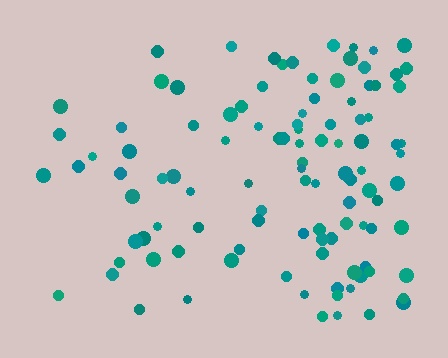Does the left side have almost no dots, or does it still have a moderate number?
Still a moderate number, just noticeably fewer than the right.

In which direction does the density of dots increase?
From left to right, with the right side densest.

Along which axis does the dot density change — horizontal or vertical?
Horizontal.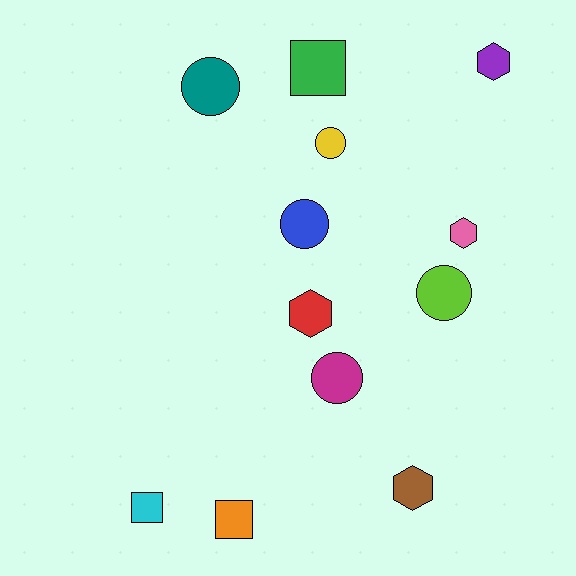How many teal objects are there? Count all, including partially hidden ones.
There is 1 teal object.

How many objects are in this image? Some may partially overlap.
There are 12 objects.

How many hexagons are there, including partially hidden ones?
There are 4 hexagons.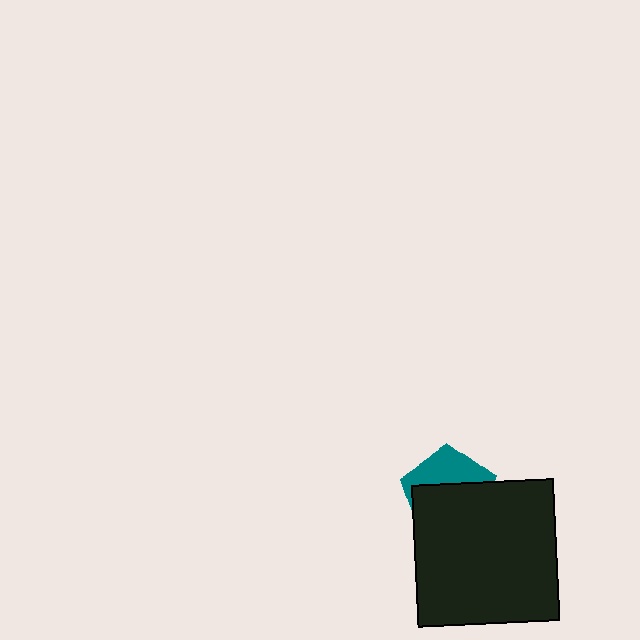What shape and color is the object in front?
The object in front is a black square.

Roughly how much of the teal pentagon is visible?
A small part of it is visible (roughly 39%).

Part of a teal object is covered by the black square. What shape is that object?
It is a pentagon.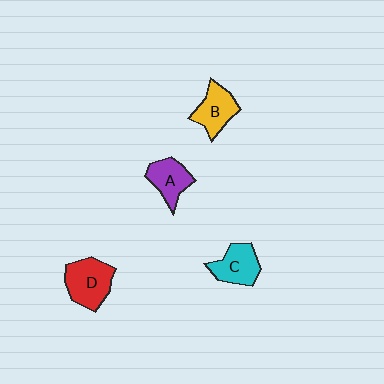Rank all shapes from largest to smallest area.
From largest to smallest: D (red), B (yellow), C (cyan), A (purple).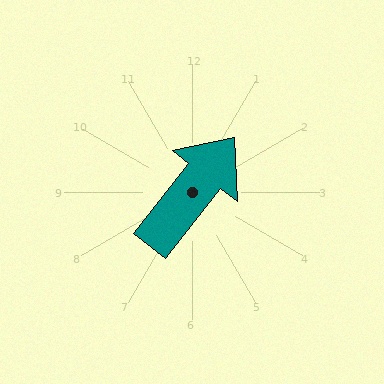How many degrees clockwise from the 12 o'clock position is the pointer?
Approximately 38 degrees.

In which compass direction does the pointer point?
Northeast.